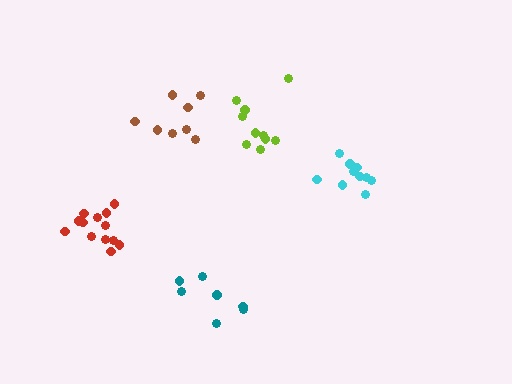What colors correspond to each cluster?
The clusters are colored: teal, lime, cyan, brown, red.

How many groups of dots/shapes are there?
There are 5 groups.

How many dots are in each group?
Group 1: 7 dots, Group 2: 10 dots, Group 3: 10 dots, Group 4: 8 dots, Group 5: 13 dots (48 total).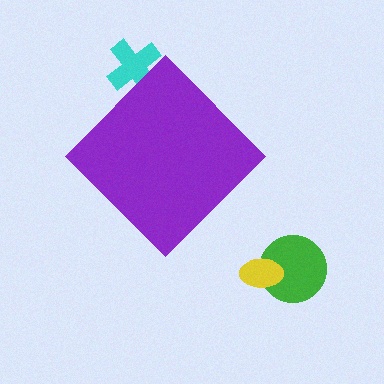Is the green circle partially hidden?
No, the green circle is fully visible.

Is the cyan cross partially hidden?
Yes, the cyan cross is partially hidden behind the purple diamond.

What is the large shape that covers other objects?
A purple diamond.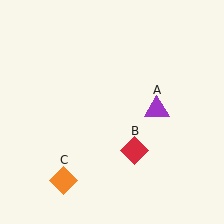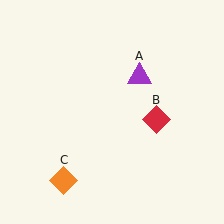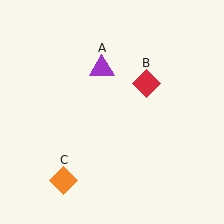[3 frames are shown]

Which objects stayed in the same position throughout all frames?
Orange diamond (object C) remained stationary.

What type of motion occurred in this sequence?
The purple triangle (object A), red diamond (object B) rotated counterclockwise around the center of the scene.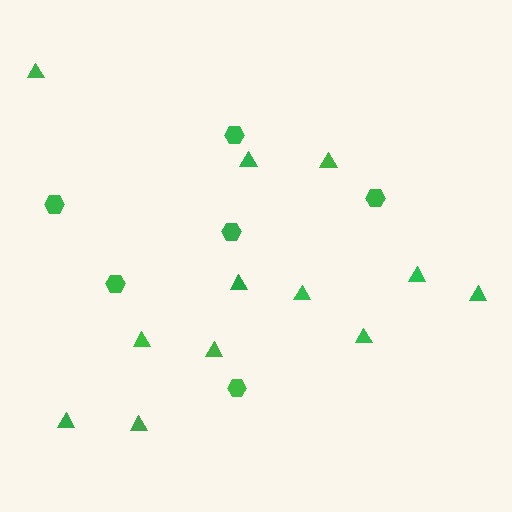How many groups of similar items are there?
There are 2 groups: one group of triangles (12) and one group of hexagons (6).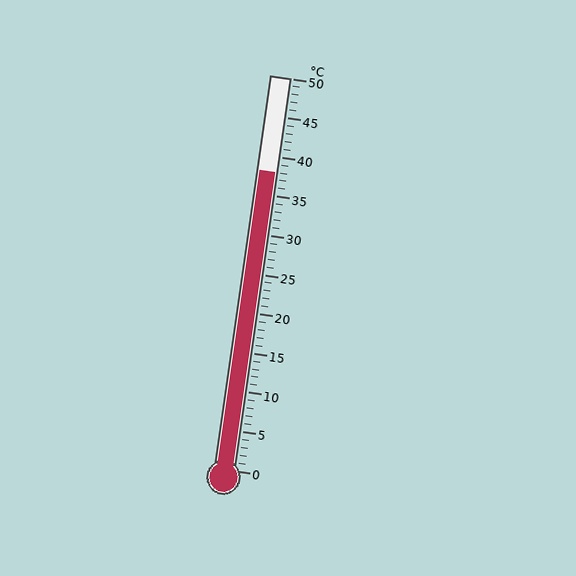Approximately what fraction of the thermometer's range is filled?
The thermometer is filled to approximately 75% of its range.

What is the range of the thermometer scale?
The thermometer scale ranges from 0°C to 50°C.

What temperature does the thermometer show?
The thermometer shows approximately 38°C.